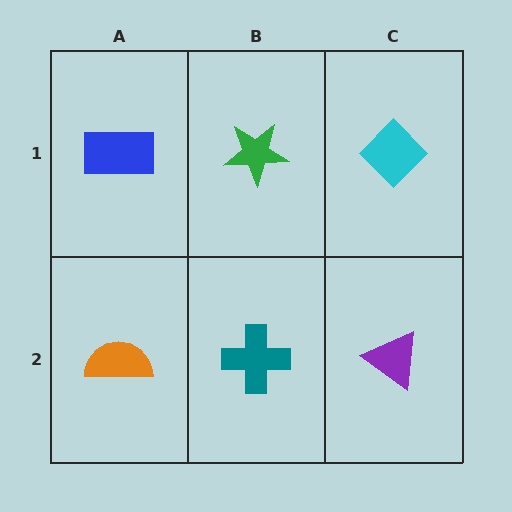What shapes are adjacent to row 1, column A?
An orange semicircle (row 2, column A), a green star (row 1, column B).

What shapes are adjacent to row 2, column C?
A cyan diamond (row 1, column C), a teal cross (row 2, column B).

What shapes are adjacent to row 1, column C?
A purple triangle (row 2, column C), a green star (row 1, column B).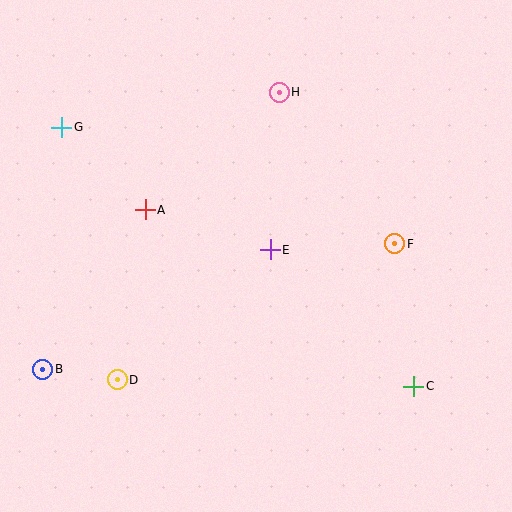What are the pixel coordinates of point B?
Point B is at (42, 370).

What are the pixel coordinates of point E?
Point E is at (270, 250).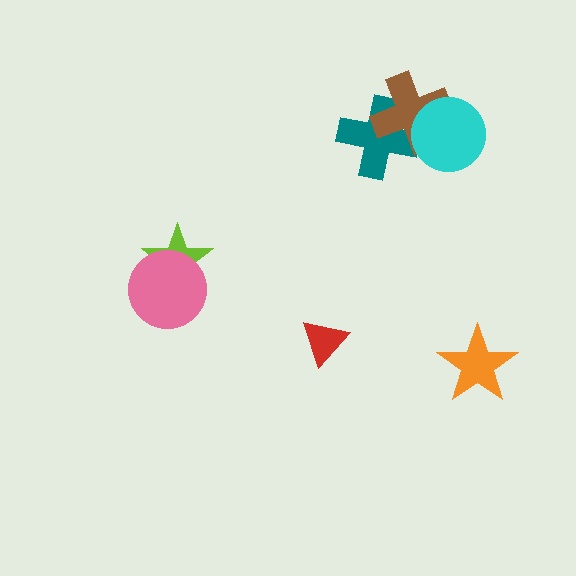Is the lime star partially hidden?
Yes, it is partially covered by another shape.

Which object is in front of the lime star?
The pink circle is in front of the lime star.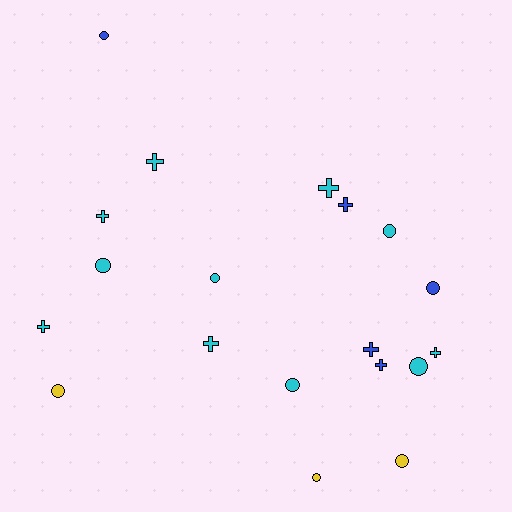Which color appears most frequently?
Cyan, with 11 objects.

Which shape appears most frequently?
Circle, with 10 objects.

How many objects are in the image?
There are 19 objects.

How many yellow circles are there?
There are 3 yellow circles.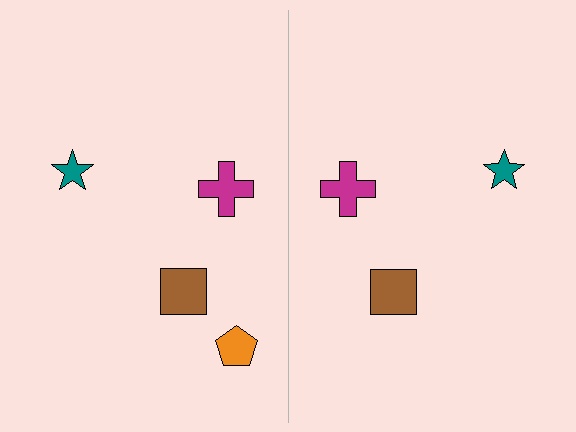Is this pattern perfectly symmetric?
No, the pattern is not perfectly symmetric. A orange pentagon is missing from the right side.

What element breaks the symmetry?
A orange pentagon is missing from the right side.